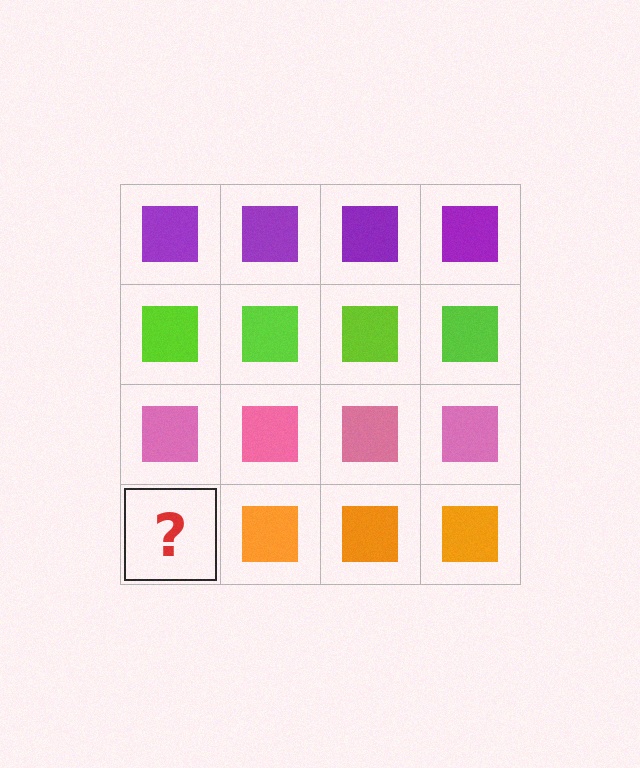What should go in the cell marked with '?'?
The missing cell should contain an orange square.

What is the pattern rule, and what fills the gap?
The rule is that each row has a consistent color. The gap should be filled with an orange square.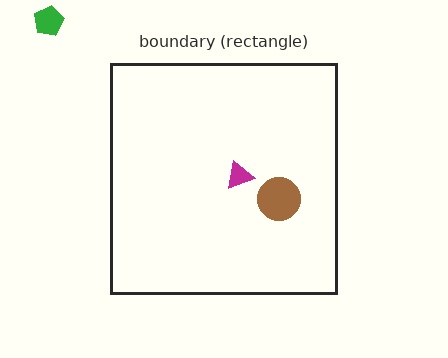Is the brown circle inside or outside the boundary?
Inside.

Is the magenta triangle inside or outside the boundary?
Inside.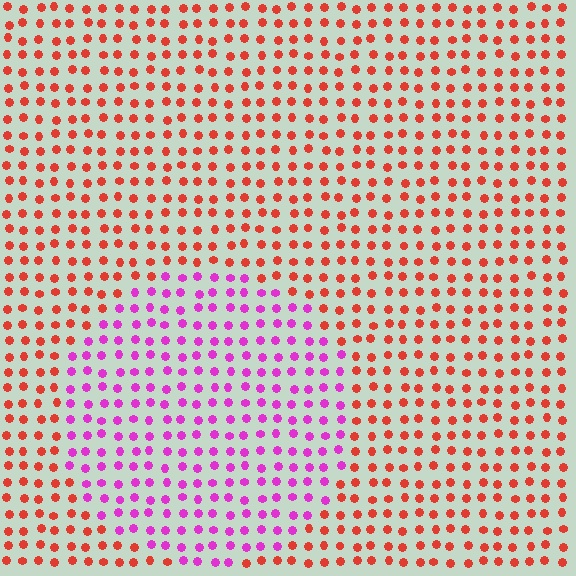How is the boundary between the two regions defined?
The boundary is defined purely by a slight shift in hue (about 58 degrees). Spacing, size, and orientation are identical on both sides.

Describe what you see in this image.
The image is filled with small red elements in a uniform arrangement. A circle-shaped region is visible where the elements are tinted to a slightly different hue, forming a subtle color boundary.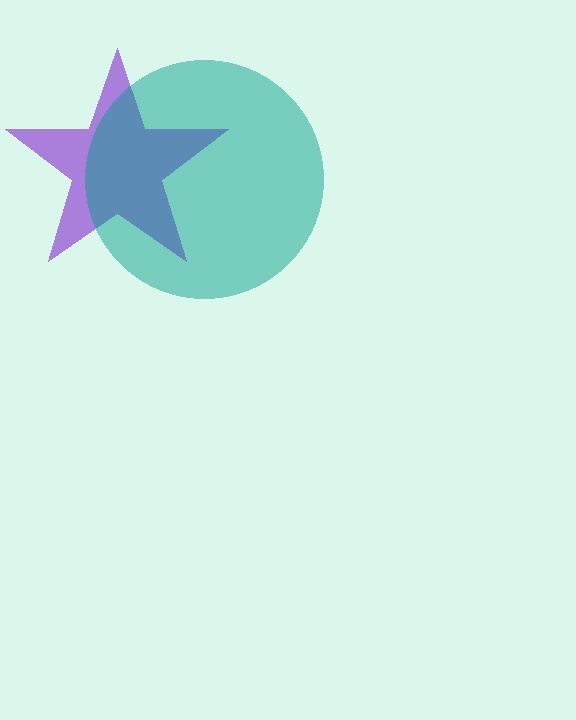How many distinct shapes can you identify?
There are 2 distinct shapes: a purple star, a teal circle.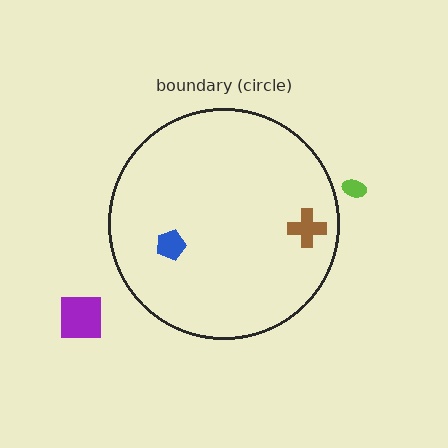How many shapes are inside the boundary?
2 inside, 2 outside.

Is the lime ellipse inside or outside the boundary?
Outside.